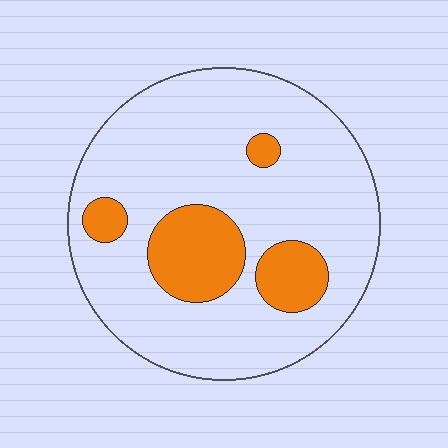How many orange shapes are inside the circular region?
4.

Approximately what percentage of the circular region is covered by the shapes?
Approximately 20%.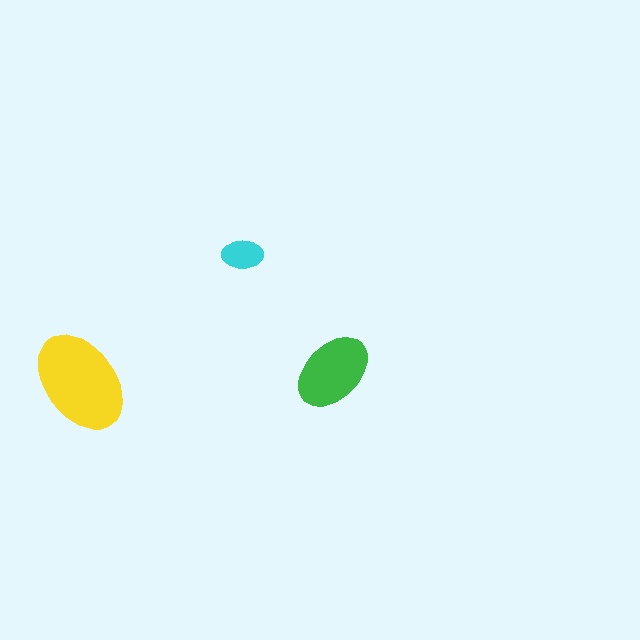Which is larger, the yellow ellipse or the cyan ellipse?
The yellow one.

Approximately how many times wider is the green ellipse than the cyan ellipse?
About 2 times wider.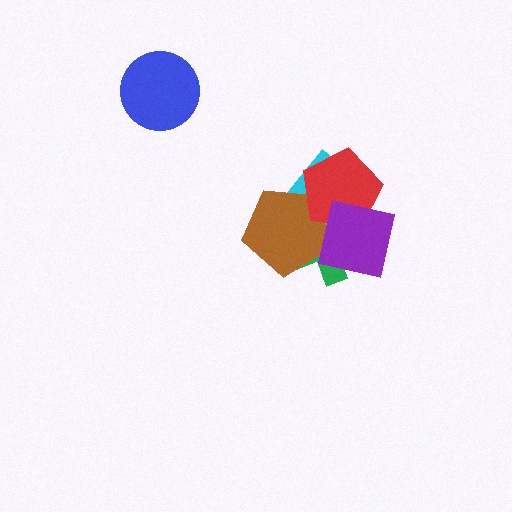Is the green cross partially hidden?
Yes, it is partially covered by another shape.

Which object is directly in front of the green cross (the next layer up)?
The cyan rectangle is directly in front of the green cross.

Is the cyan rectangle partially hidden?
Yes, it is partially covered by another shape.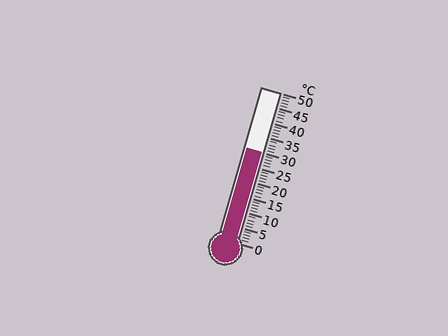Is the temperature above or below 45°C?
The temperature is below 45°C.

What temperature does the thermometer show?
The thermometer shows approximately 30°C.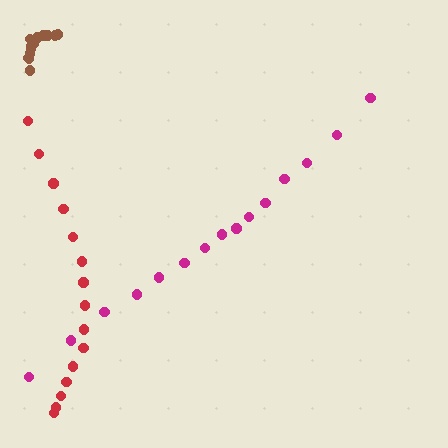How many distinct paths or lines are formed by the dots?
There are 3 distinct paths.